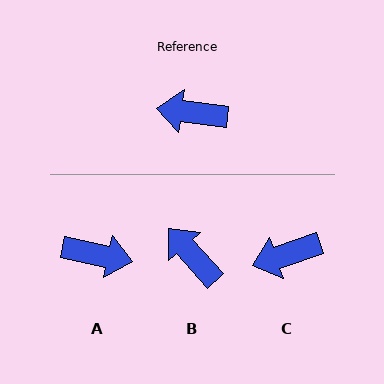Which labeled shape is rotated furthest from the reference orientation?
A, about 175 degrees away.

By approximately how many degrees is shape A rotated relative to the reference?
Approximately 175 degrees counter-clockwise.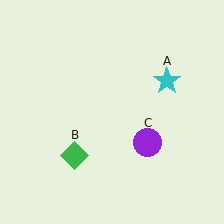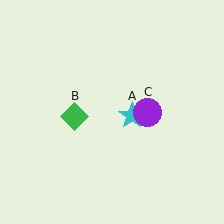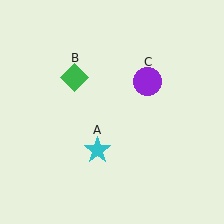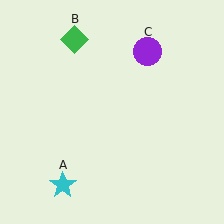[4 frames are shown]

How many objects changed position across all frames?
3 objects changed position: cyan star (object A), green diamond (object B), purple circle (object C).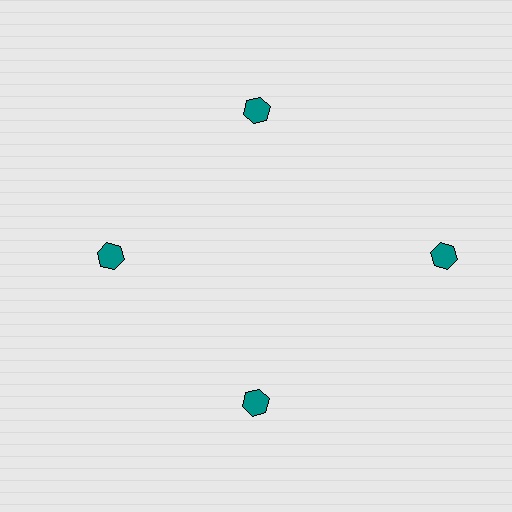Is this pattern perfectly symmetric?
No. The 4 teal hexagons are arranged in a ring, but one element near the 3 o'clock position is pushed outward from the center, breaking the 4-fold rotational symmetry.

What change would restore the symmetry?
The symmetry would be restored by moving it inward, back onto the ring so that all 4 hexagons sit at equal angles and equal distance from the center.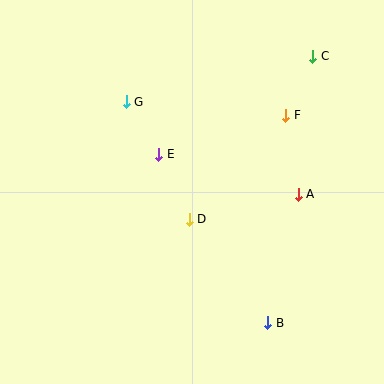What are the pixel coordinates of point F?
Point F is at (286, 115).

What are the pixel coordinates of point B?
Point B is at (268, 323).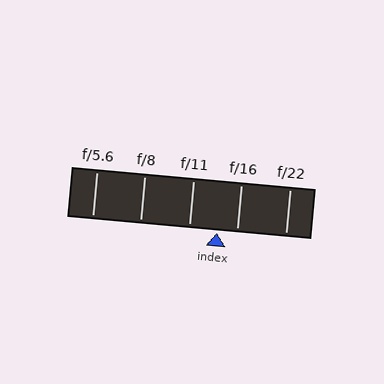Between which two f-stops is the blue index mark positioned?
The index mark is between f/11 and f/16.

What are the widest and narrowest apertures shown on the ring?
The widest aperture shown is f/5.6 and the narrowest is f/22.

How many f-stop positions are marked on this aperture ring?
There are 5 f-stop positions marked.